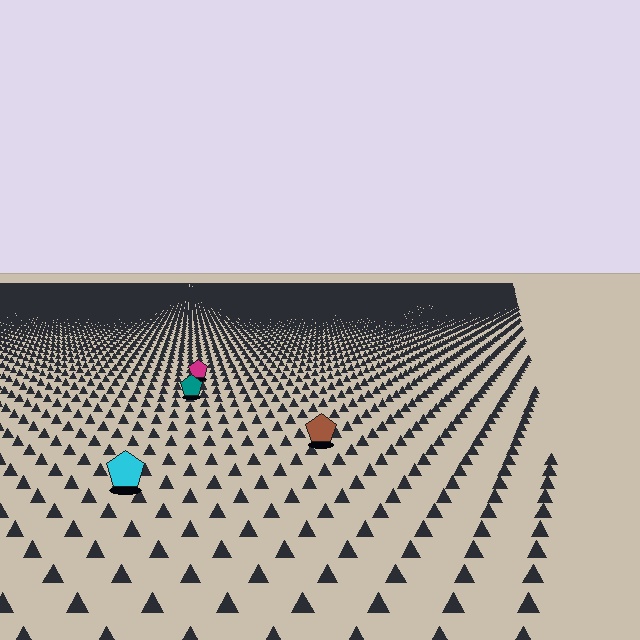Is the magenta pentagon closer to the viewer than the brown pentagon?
No. The brown pentagon is closer — you can tell from the texture gradient: the ground texture is coarser near it.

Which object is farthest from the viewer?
The magenta pentagon is farthest from the viewer. It appears smaller and the ground texture around it is denser.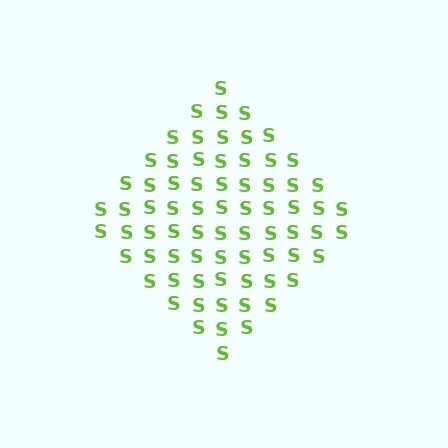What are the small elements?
The small elements are letter S's.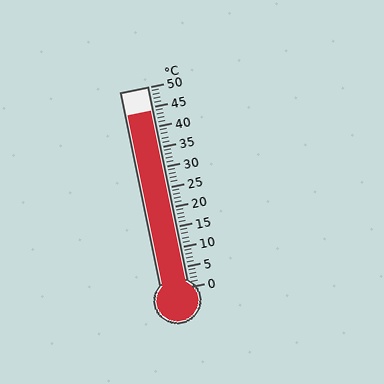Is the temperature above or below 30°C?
The temperature is above 30°C.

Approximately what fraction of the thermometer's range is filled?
The thermometer is filled to approximately 90% of its range.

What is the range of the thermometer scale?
The thermometer scale ranges from 0°C to 50°C.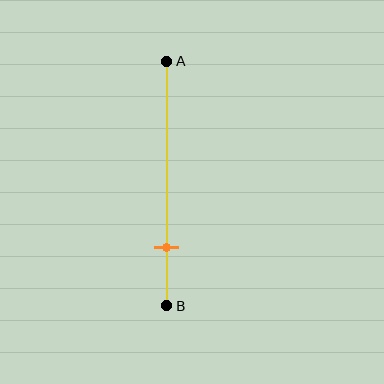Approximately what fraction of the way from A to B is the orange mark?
The orange mark is approximately 75% of the way from A to B.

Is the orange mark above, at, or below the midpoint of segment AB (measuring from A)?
The orange mark is below the midpoint of segment AB.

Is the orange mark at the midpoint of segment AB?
No, the mark is at about 75% from A, not at the 50% midpoint.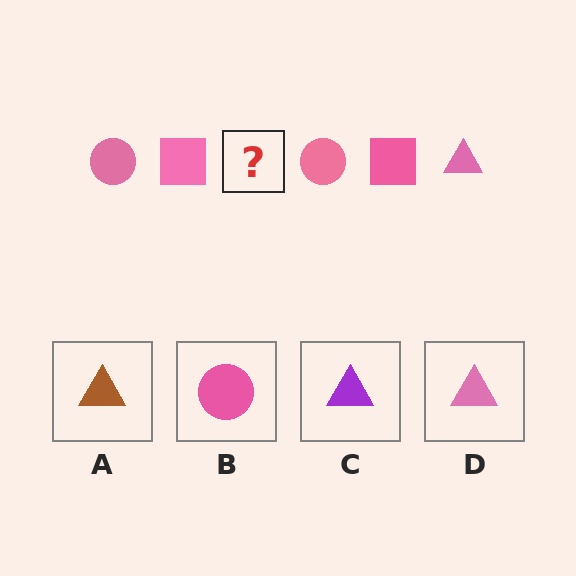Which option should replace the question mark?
Option D.